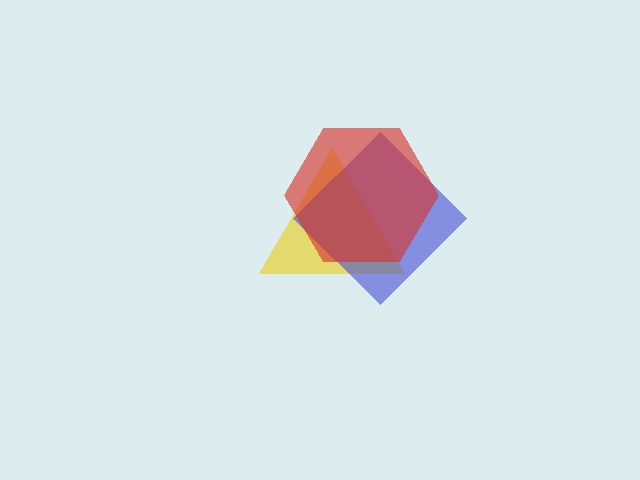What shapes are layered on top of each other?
The layered shapes are: a yellow triangle, a blue diamond, a red hexagon.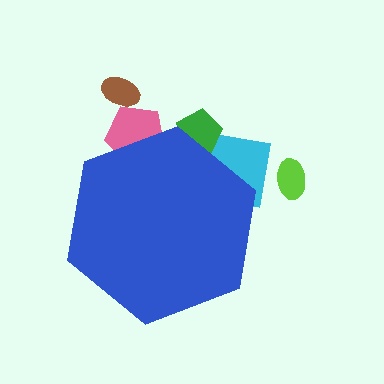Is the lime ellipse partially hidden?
No, the lime ellipse is fully visible.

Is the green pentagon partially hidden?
Yes, the green pentagon is partially hidden behind the blue hexagon.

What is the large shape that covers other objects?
A blue hexagon.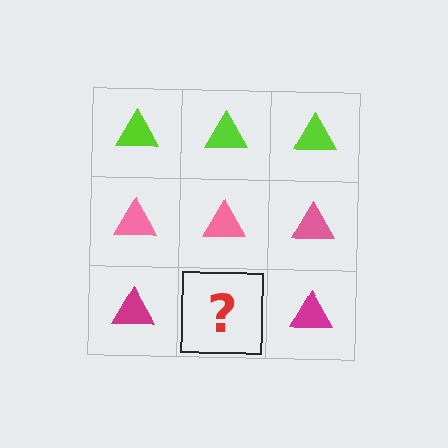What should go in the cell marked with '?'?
The missing cell should contain a magenta triangle.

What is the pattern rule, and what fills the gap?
The rule is that each row has a consistent color. The gap should be filled with a magenta triangle.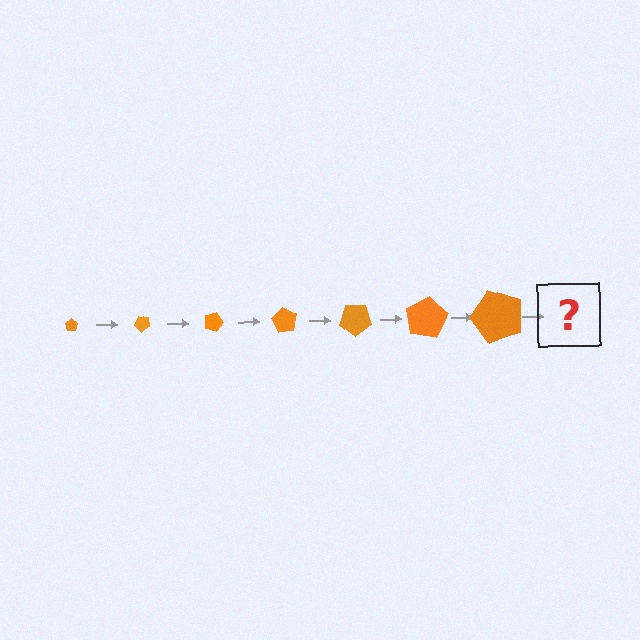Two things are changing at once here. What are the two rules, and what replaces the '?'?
The two rules are that the pentagon grows larger each step and it rotates 45 degrees each step. The '?' should be a pentagon, larger than the previous one and rotated 315 degrees from the start.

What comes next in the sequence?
The next element should be a pentagon, larger than the previous one and rotated 315 degrees from the start.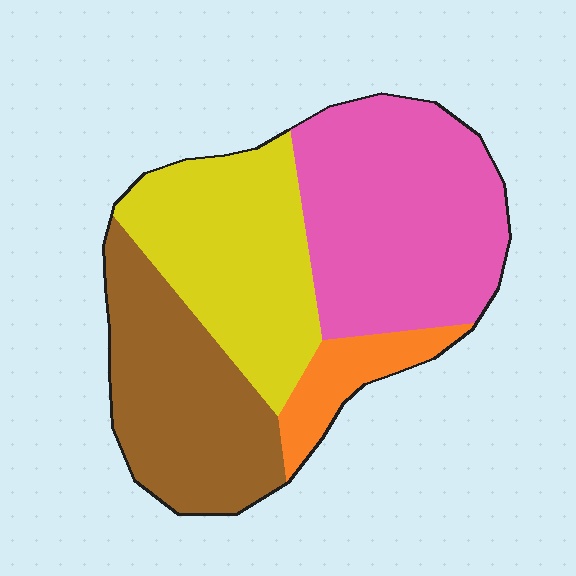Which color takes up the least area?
Orange, at roughly 10%.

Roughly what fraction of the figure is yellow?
Yellow covers around 30% of the figure.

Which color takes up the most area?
Pink, at roughly 35%.